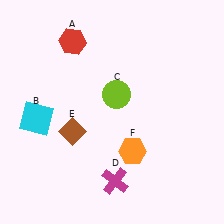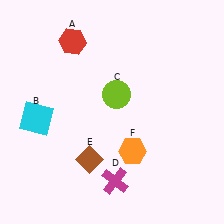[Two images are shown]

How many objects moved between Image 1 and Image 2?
1 object moved between the two images.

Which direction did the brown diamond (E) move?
The brown diamond (E) moved down.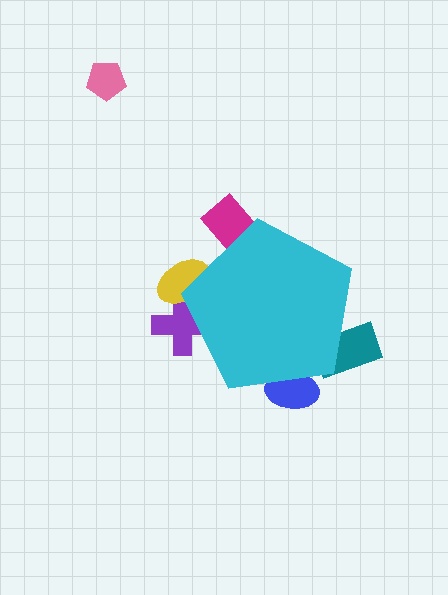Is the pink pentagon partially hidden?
No, the pink pentagon is fully visible.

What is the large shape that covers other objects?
A cyan pentagon.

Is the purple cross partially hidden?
Yes, the purple cross is partially hidden behind the cyan pentagon.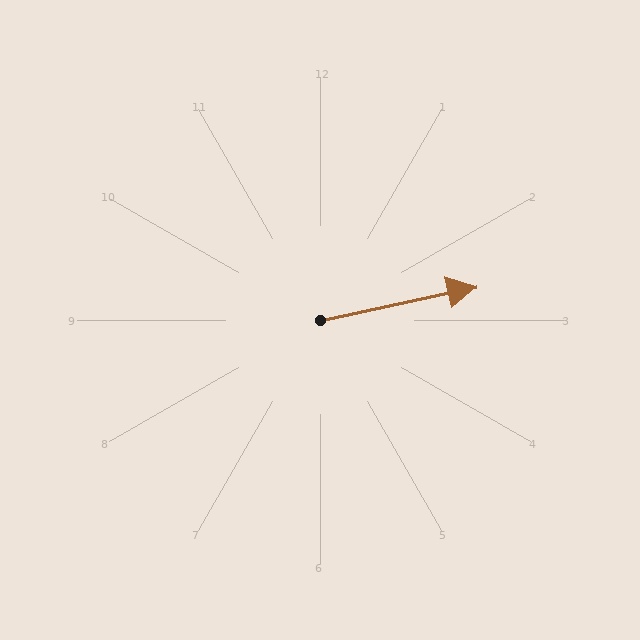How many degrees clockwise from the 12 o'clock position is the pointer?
Approximately 78 degrees.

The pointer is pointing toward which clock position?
Roughly 3 o'clock.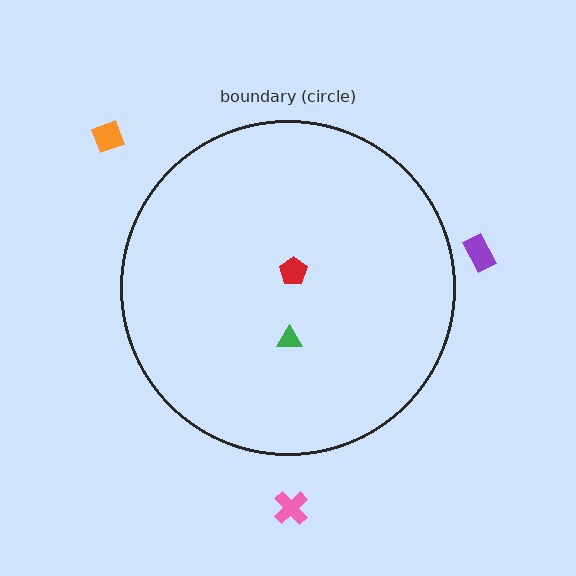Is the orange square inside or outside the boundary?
Outside.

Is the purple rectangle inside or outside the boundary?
Outside.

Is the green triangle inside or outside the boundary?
Inside.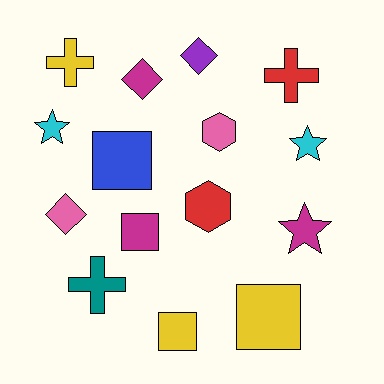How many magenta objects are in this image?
There are 3 magenta objects.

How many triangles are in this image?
There are no triangles.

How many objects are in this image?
There are 15 objects.